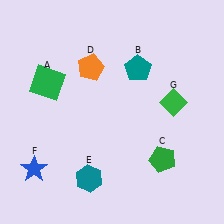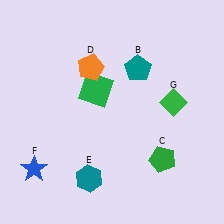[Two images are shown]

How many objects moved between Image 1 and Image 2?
1 object moved between the two images.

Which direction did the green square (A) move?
The green square (A) moved right.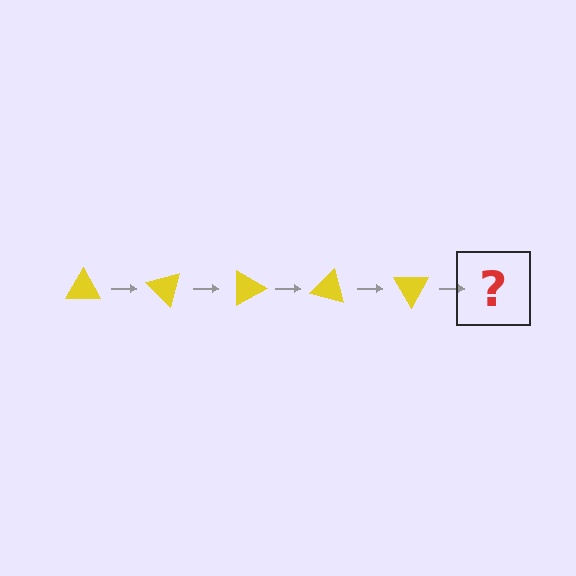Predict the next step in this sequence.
The next step is a yellow triangle rotated 225 degrees.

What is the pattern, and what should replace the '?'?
The pattern is that the triangle rotates 45 degrees each step. The '?' should be a yellow triangle rotated 225 degrees.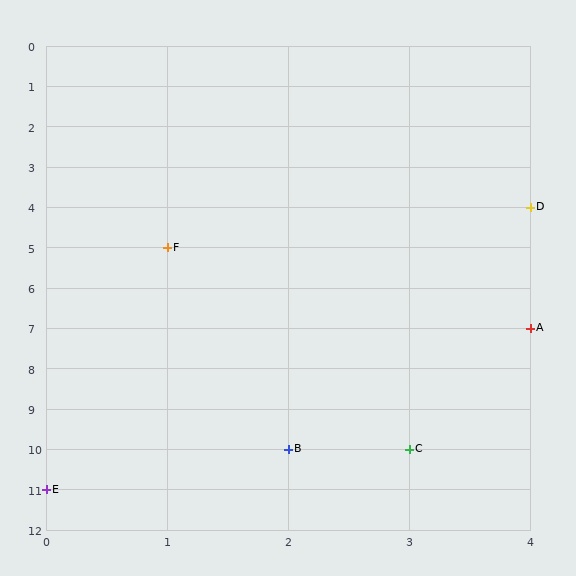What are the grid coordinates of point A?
Point A is at grid coordinates (4, 7).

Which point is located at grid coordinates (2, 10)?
Point B is at (2, 10).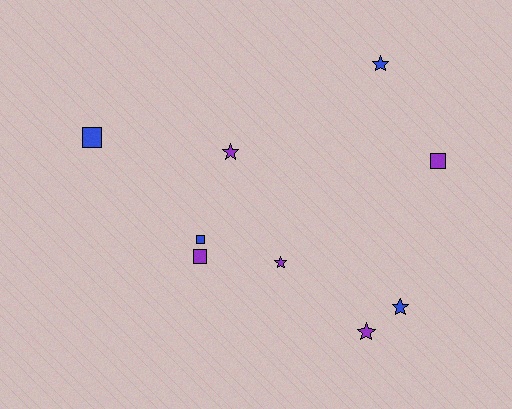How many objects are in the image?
There are 9 objects.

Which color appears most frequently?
Purple, with 5 objects.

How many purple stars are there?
There are 3 purple stars.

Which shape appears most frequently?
Star, with 5 objects.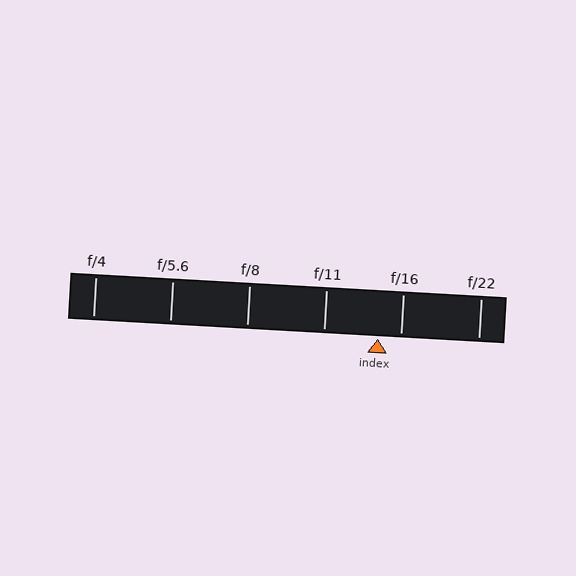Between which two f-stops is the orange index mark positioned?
The index mark is between f/11 and f/16.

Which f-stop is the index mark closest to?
The index mark is closest to f/16.